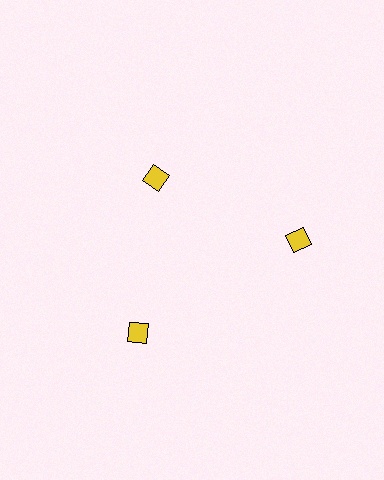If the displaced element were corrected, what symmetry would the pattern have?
It would have 3-fold rotational symmetry — the pattern would map onto itself every 120 degrees.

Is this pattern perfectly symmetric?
No. The 3 yellow diamonds are arranged in a ring, but one element near the 11 o'clock position is pulled inward toward the center, breaking the 3-fold rotational symmetry.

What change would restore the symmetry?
The symmetry would be restored by moving it outward, back onto the ring so that all 3 diamonds sit at equal angles and equal distance from the center.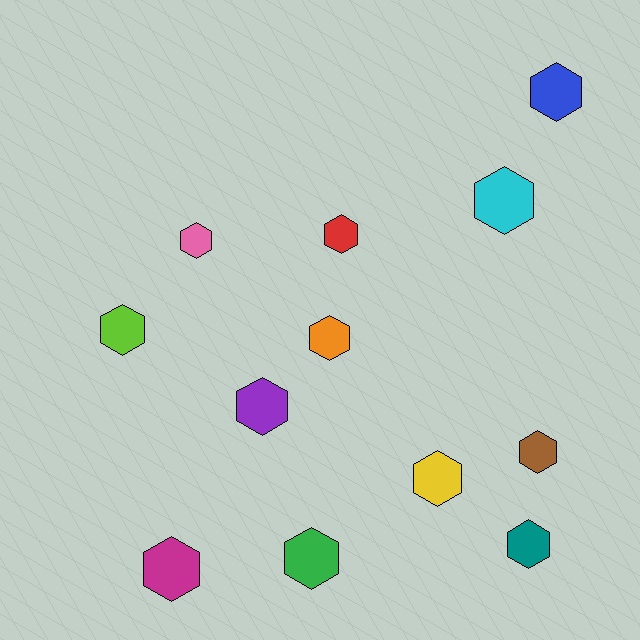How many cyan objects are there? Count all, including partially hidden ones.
There is 1 cyan object.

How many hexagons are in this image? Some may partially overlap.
There are 12 hexagons.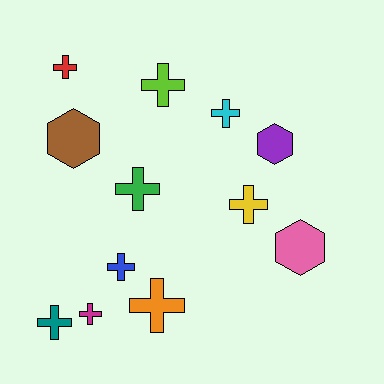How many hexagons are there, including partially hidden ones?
There are 3 hexagons.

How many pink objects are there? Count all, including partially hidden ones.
There is 1 pink object.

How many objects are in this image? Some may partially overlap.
There are 12 objects.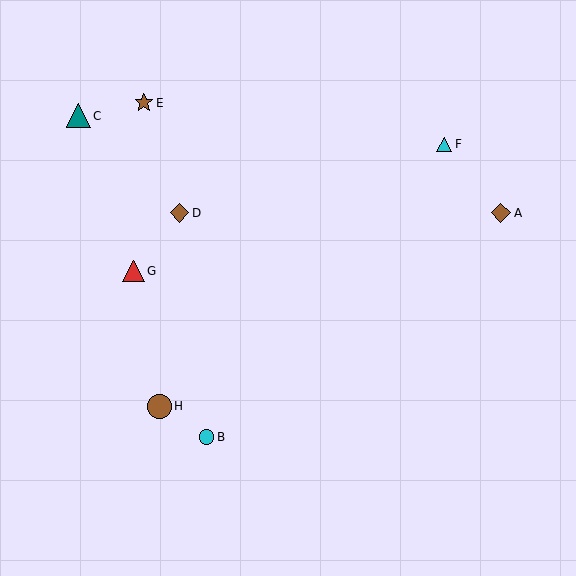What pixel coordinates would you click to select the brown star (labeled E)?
Click at (144, 103) to select the brown star E.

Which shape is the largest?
The teal triangle (labeled C) is the largest.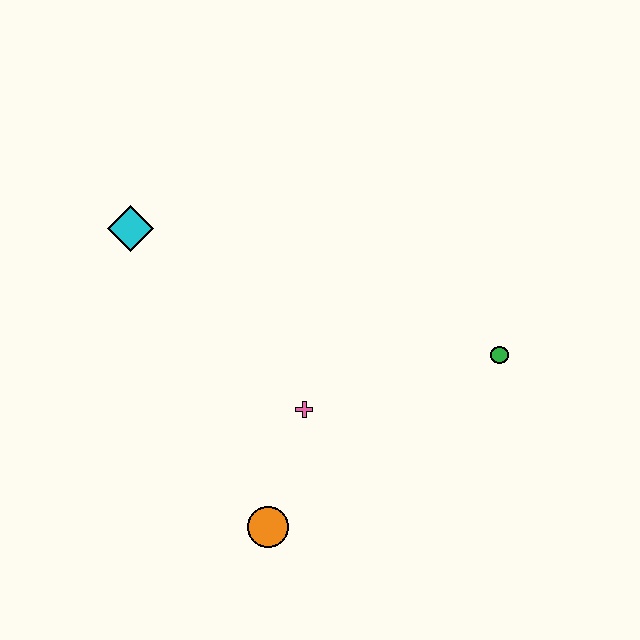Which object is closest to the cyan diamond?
The pink cross is closest to the cyan diamond.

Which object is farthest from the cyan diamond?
The green circle is farthest from the cyan diamond.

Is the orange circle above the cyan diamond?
No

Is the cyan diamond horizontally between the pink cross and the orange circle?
No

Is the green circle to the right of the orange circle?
Yes